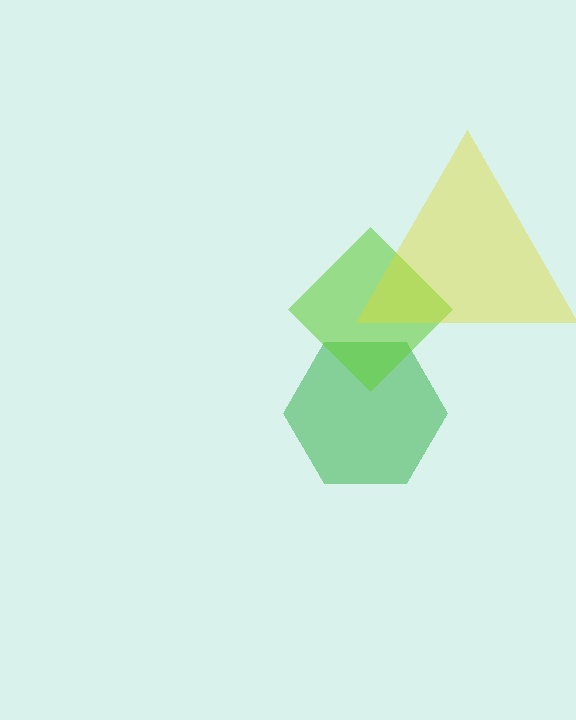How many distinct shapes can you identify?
There are 3 distinct shapes: a green hexagon, a lime diamond, a yellow triangle.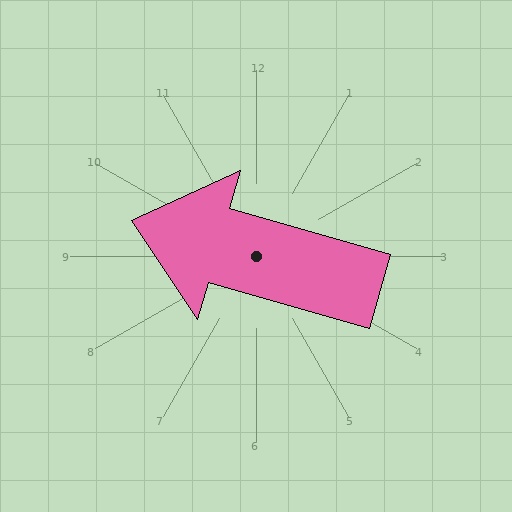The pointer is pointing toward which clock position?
Roughly 10 o'clock.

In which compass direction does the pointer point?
West.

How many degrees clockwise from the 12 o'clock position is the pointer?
Approximately 286 degrees.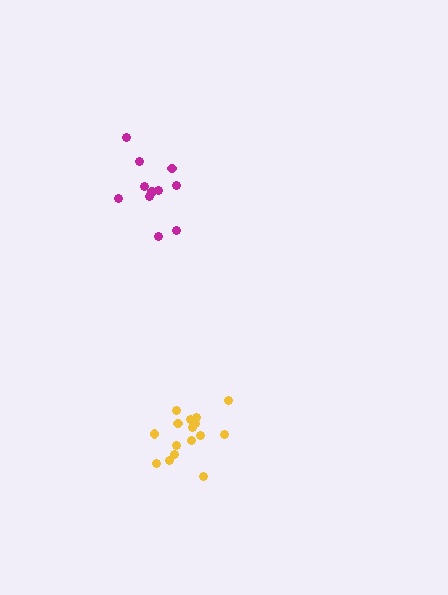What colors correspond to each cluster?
The clusters are colored: yellow, magenta.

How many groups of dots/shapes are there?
There are 2 groups.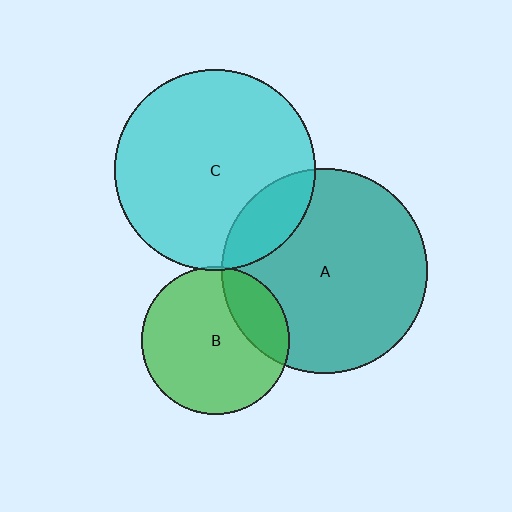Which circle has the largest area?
Circle A (teal).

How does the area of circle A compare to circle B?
Approximately 1.9 times.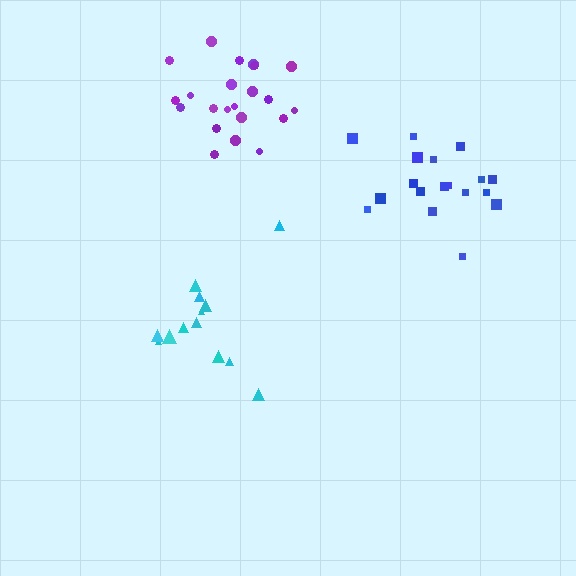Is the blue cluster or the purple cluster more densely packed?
Purple.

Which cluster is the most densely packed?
Purple.